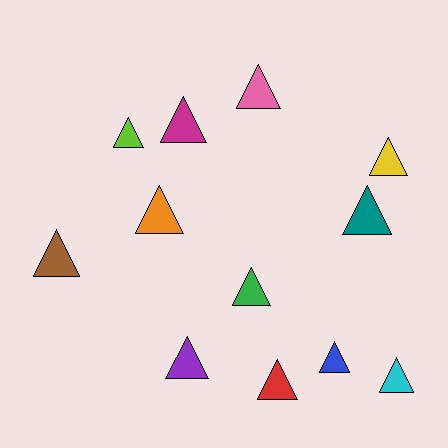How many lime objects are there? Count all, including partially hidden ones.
There is 1 lime object.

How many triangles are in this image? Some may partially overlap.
There are 12 triangles.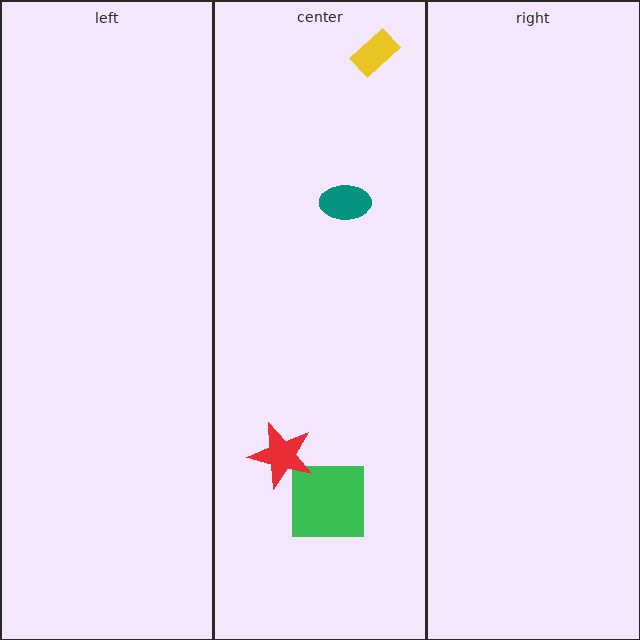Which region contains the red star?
The center region.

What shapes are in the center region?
The green square, the teal ellipse, the yellow rectangle, the red star.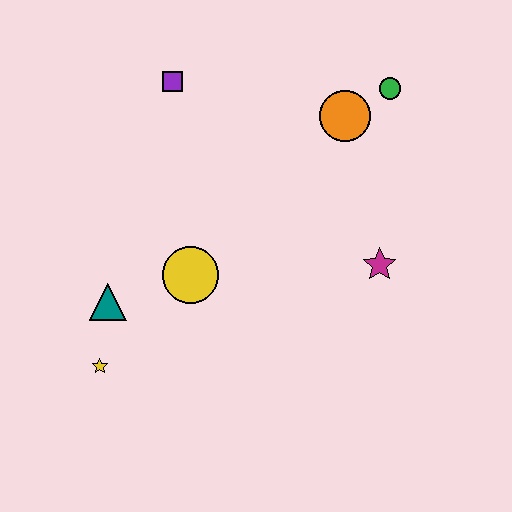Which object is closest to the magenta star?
The orange circle is closest to the magenta star.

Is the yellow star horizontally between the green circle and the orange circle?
No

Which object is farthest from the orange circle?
The yellow star is farthest from the orange circle.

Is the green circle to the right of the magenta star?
Yes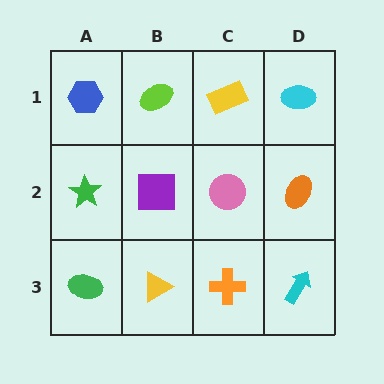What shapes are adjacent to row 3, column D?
An orange ellipse (row 2, column D), an orange cross (row 3, column C).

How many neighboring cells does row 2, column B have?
4.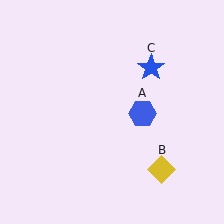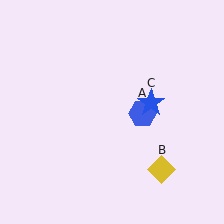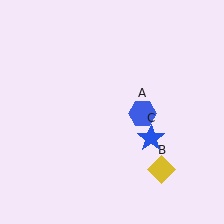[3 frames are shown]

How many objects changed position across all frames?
1 object changed position: blue star (object C).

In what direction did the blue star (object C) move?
The blue star (object C) moved down.